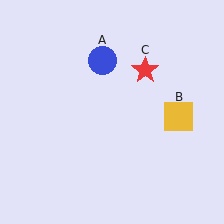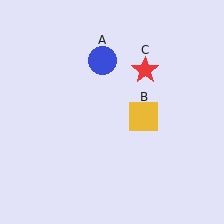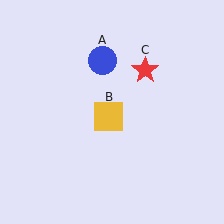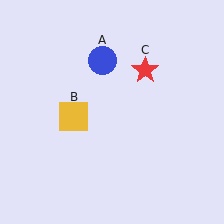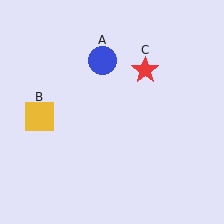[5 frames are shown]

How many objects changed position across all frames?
1 object changed position: yellow square (object B).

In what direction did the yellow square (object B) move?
The yellow square (object B) moved left.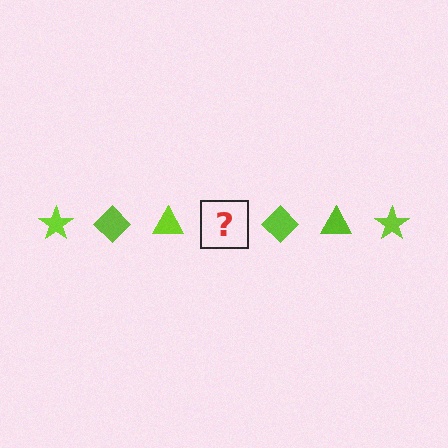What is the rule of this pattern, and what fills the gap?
The rule is that the pattern cycles through star, diamond, triangle shapes in lime. The gap should be filled with a lime star.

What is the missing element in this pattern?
The missing element is a lime star.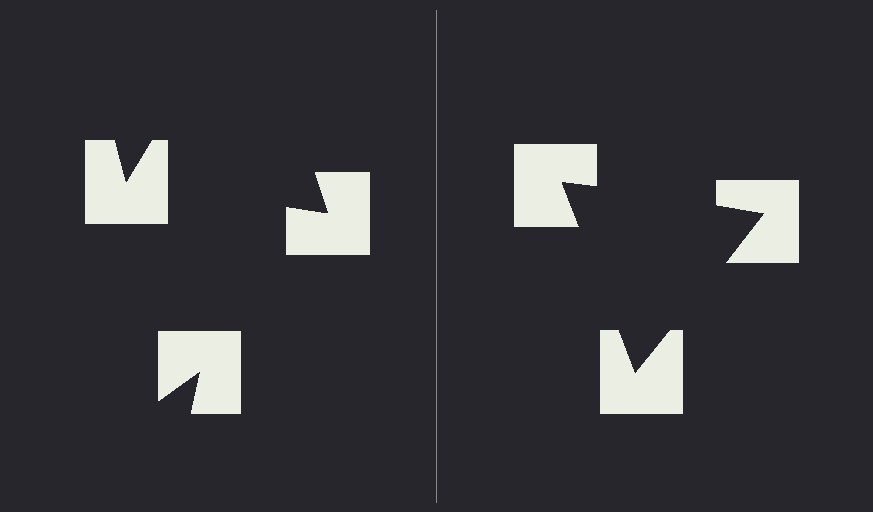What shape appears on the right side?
An illusory triangle.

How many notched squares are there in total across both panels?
6 — 3 on each side.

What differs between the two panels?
The notched squares are positioned identically on both sides; only the wedge orientations differ. On the right they align to a triangle; on the left they are misaligned.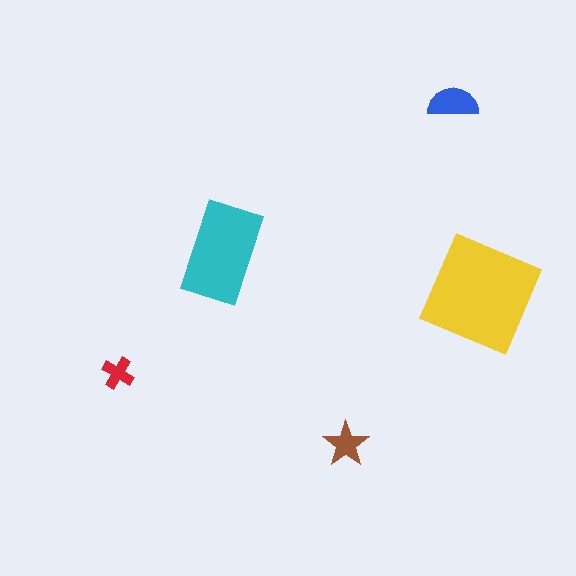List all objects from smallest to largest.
The red cross, the brown star, the blue semicircle, the cyan rectangle, the yellow square.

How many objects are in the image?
There are 5 objects in the image.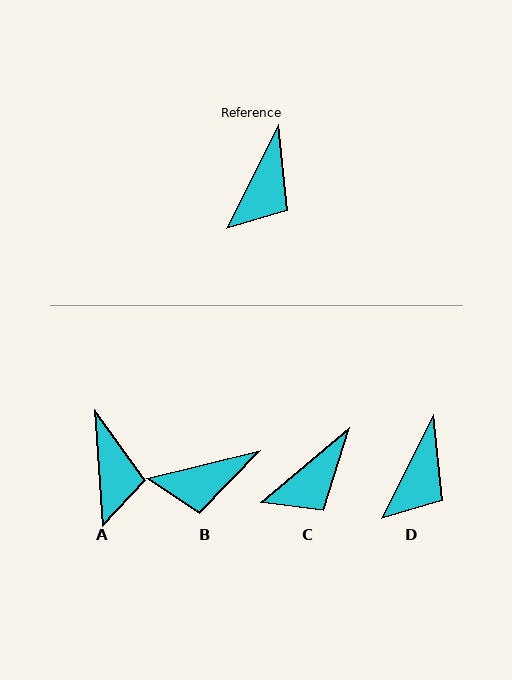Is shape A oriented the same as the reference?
No, it is off by about 30 degrees.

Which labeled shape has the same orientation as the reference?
D.